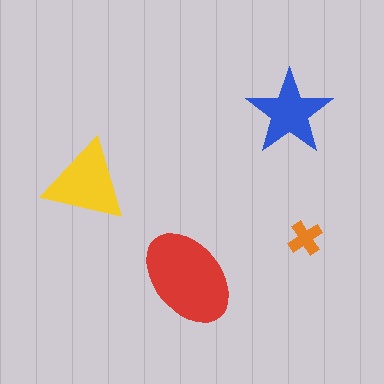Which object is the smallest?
The orange cross.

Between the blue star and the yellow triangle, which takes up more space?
The yellow triangle.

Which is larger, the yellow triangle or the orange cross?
The yellow triangle.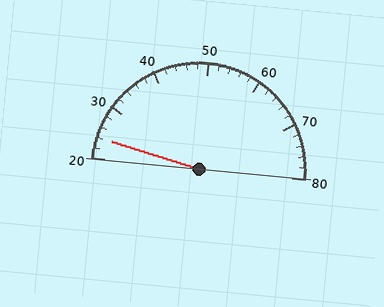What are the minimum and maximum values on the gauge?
The gauge ranges from 20 to 80.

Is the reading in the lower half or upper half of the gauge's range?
The reading is in the lower half of the range (20 to 80).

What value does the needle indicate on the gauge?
The needle indicates approximately 24.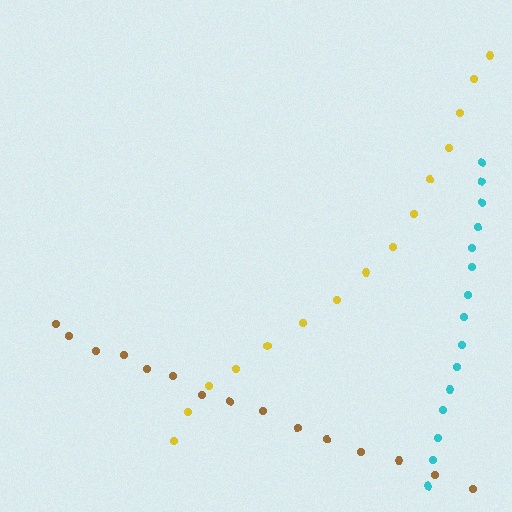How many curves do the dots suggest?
There are 3 distinct paths.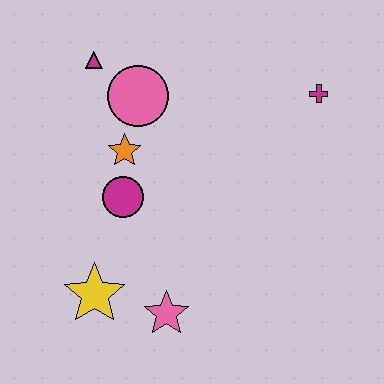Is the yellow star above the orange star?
No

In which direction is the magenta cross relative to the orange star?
The magenta cross is to the right of the orange star.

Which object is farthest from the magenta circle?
The magenta cross is farthest from the magenta circle.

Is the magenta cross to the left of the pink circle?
No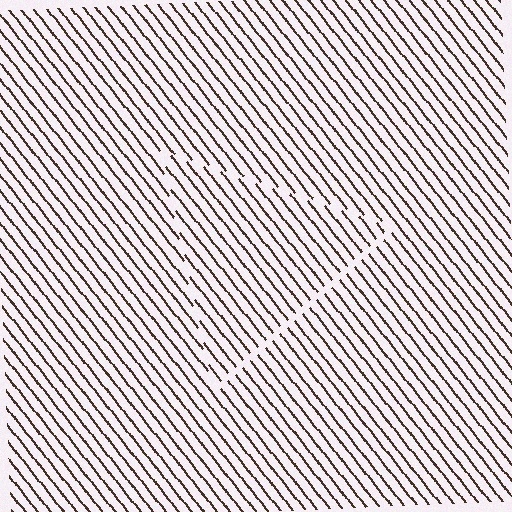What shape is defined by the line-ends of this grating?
An illusory triangle. The interior of the shape contains the same grating, shifted by half a period — the contour is defined by the phase discontinuity where line-ends from the inner and outer gratings abut.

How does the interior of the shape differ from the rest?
The interior of the shape contains the same grating, shifted by half a period — the contour is defined by the phase discontinuity where line-ends from the inner and outer gratings abut.